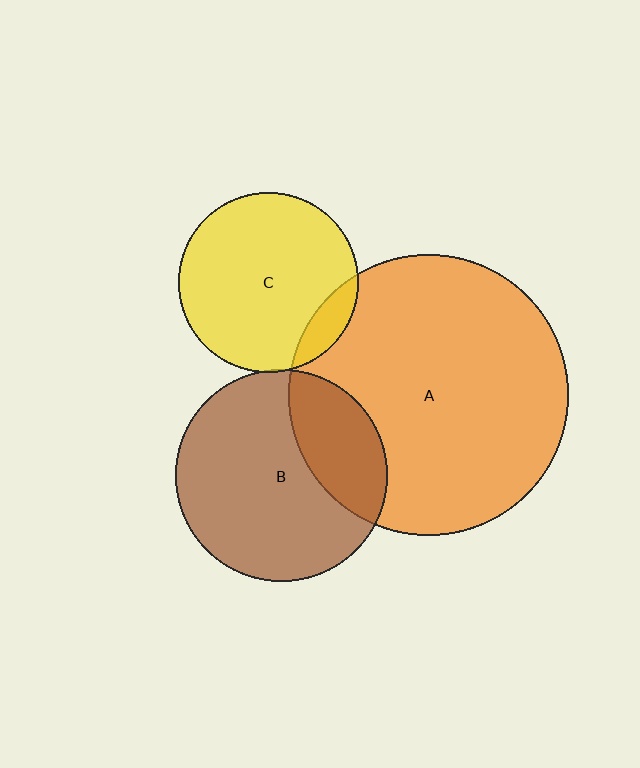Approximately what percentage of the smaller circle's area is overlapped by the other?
Approximately 10%.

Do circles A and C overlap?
Yes.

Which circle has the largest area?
Circle A (orange).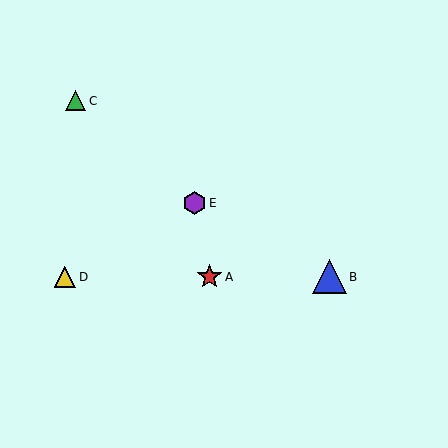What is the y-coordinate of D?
Object D is at y≈277.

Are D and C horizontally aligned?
No, D is at y≈277 and C is at y≈101.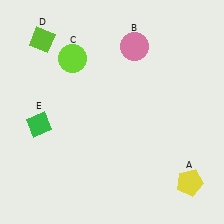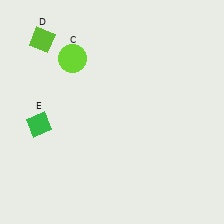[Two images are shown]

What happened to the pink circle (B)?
The pink circle (B) was removed in Image 2. It was in the top-right area of Image 1.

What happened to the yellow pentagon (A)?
The yellow pentagon (A) was removed in Image 2. It was in the bottom-right area of Image 1.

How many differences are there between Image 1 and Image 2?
There are 2 differences between the two images.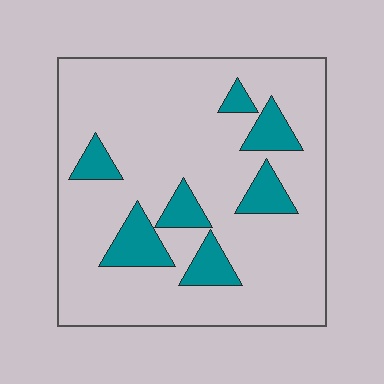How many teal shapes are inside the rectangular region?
7.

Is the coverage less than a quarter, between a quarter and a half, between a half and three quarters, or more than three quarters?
Less than a quarter.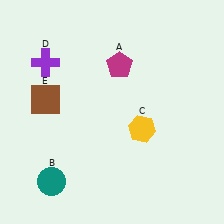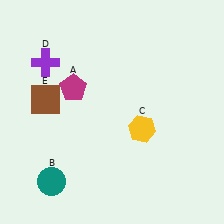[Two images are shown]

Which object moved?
The magenta pentagon (A) moved left.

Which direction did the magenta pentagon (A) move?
The magenta pentagon (A) moved left.